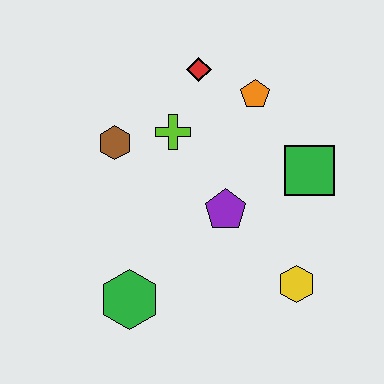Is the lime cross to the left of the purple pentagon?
Yes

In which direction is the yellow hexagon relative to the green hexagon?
The yellow hexagon is to the right of the green hexagon.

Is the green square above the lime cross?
No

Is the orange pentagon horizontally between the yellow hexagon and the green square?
No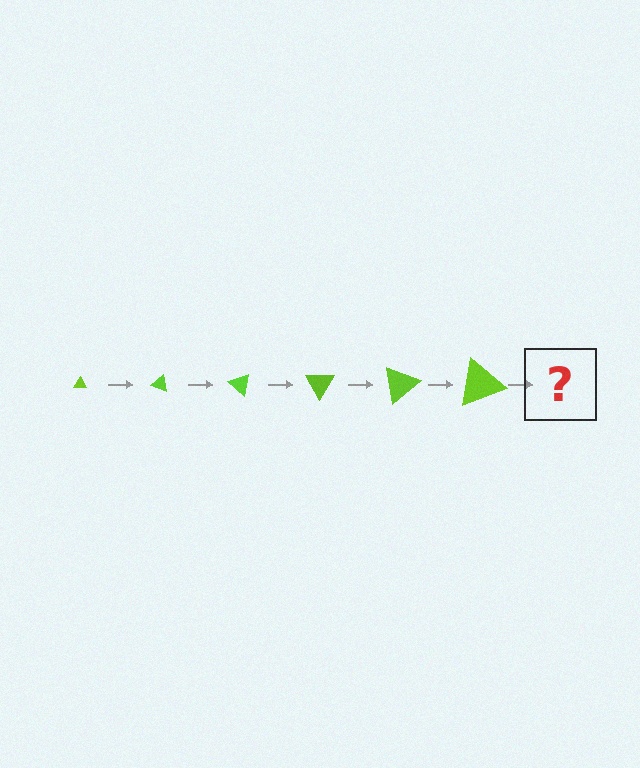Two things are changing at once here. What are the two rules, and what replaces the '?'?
The two rules are that the triangle grows larger each step and it rotates 20 degrees each step. The '?' should be a triangle, larger than the previous one and rotated 120 degrees from the start.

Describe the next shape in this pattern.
It should be a triangle, larger than the previous one and rotated 120 degrees from the start.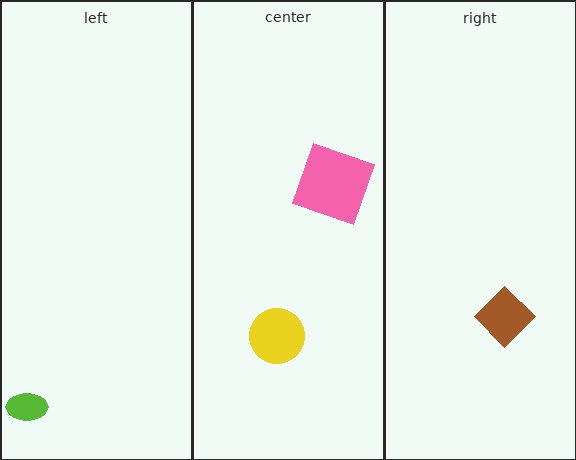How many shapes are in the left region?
1.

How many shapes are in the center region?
2.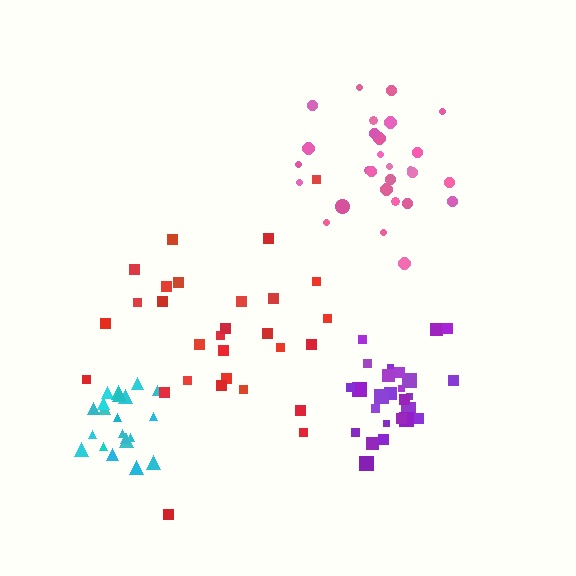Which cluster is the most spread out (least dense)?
Red.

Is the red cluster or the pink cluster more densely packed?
Pink.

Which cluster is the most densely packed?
Cyan.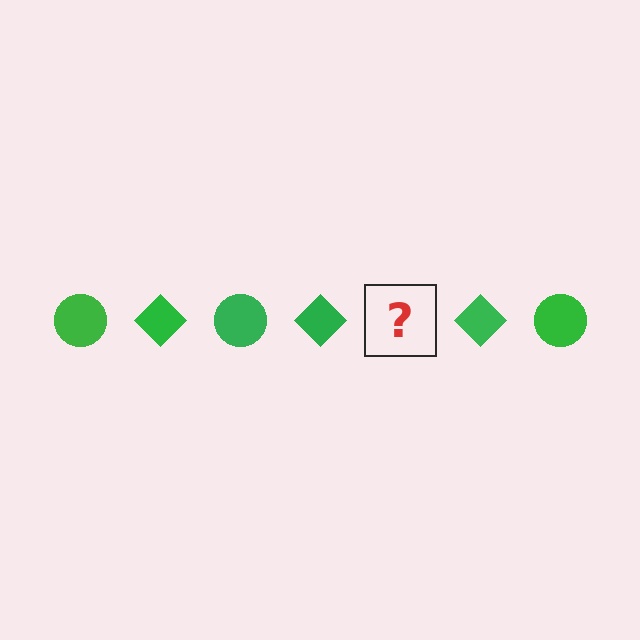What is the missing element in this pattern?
The missing element is a green circle.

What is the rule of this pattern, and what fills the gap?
The rule is that the pattern cycles through circle, diamond shapes in green. The gap should be filled with a green circle.